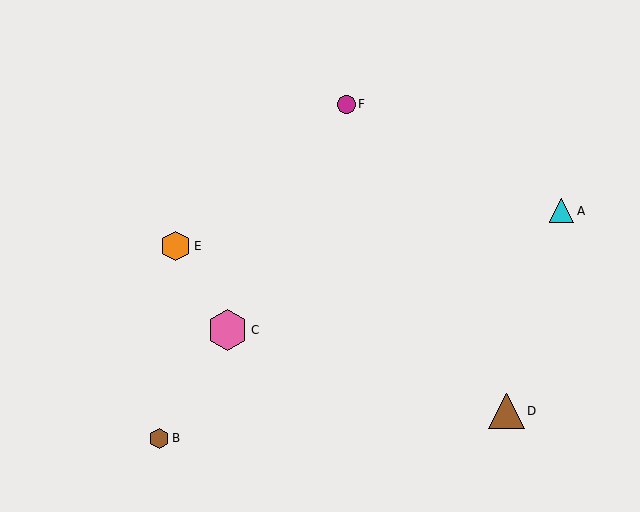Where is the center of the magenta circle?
The center of the magenta circle is at (346, 104).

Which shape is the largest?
The pink hexagon (labeled C) is the largest.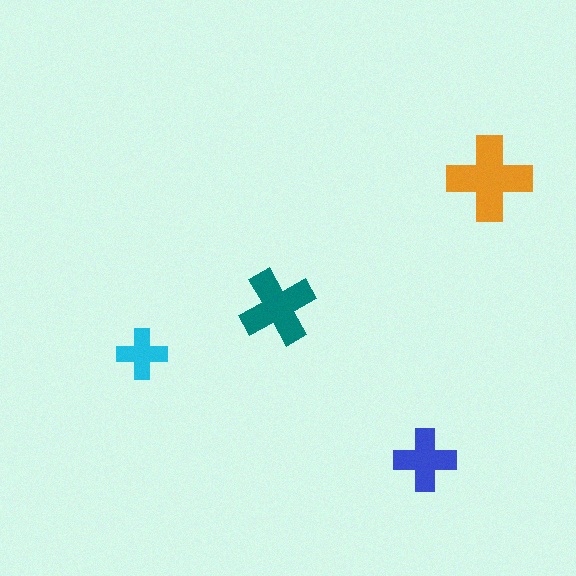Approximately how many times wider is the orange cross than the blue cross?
About 1.5 times wider.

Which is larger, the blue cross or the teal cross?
The teal one.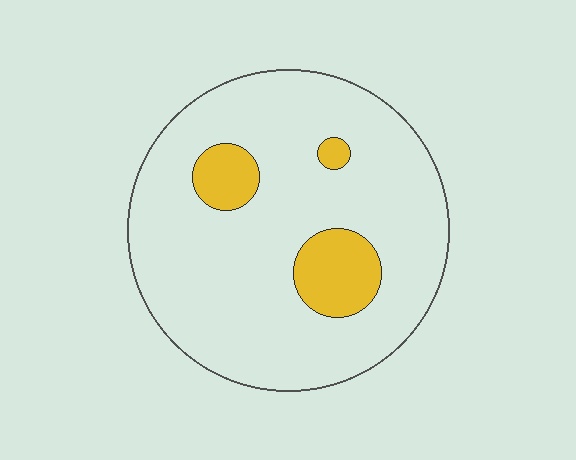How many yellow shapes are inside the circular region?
3.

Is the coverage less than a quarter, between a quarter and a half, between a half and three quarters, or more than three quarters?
Less than a quarter.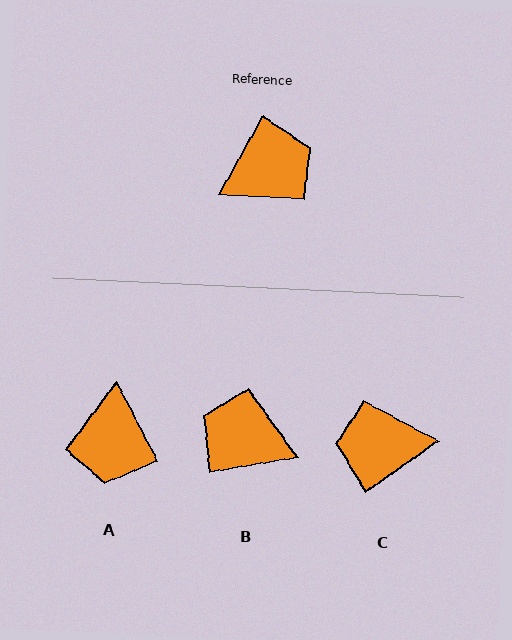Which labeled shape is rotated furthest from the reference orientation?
C, about 155 degrees away.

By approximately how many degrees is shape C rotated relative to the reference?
Approximately 155 degrees counter-clockwise.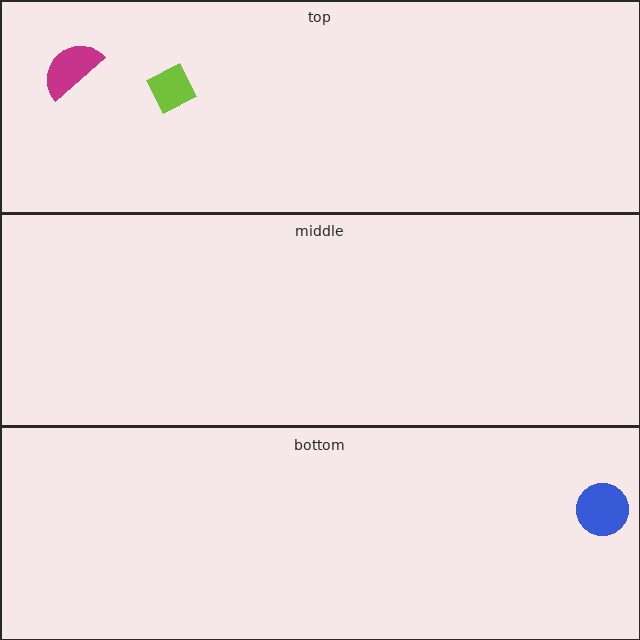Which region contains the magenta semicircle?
The top region.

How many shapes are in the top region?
2.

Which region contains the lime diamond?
The top region.